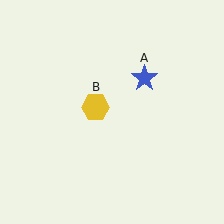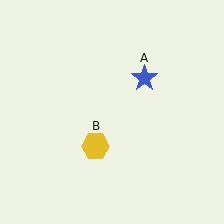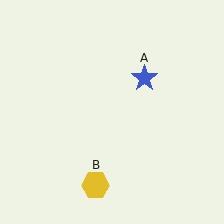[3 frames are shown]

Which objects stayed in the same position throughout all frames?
Blue star (object A) remained stationary.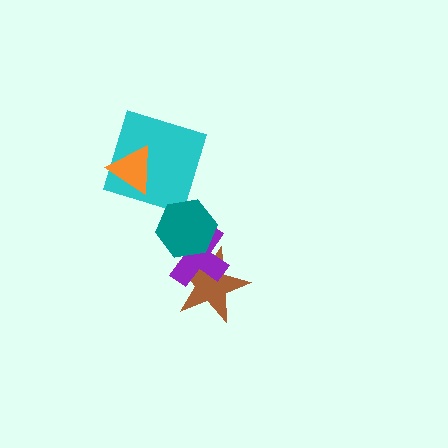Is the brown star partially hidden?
Yes, it is partially covered by another shape.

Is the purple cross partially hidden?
Yes, it is partially covered by another shape.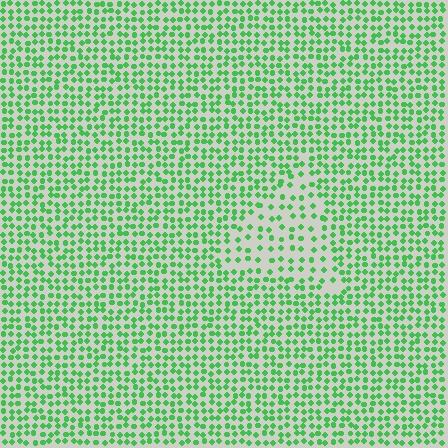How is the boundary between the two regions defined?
The boundary is defined by a change in element density (approximately 1.9x ratio). All elements are the same color, size, and shape.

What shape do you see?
I see a triangle.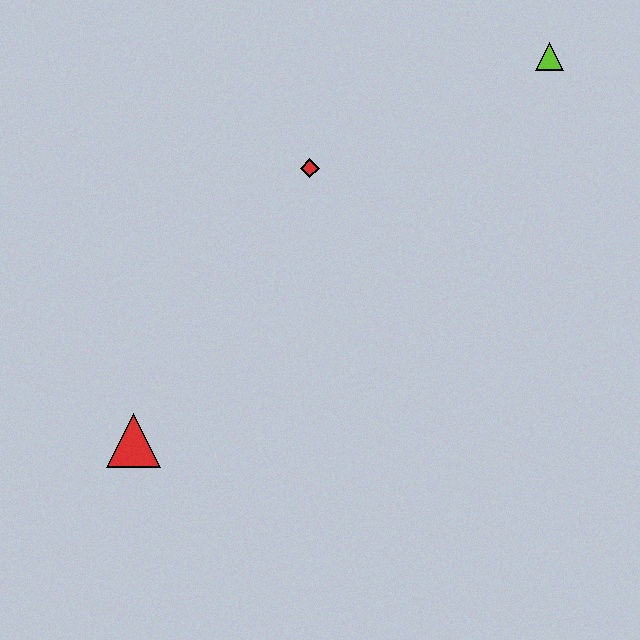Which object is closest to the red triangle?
The red diamond is closest to the red triangle.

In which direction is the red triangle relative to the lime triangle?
The red triangle is to the left of the lime triangle.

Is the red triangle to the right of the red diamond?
No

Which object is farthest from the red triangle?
The lime triangle is farthest from the red triangle.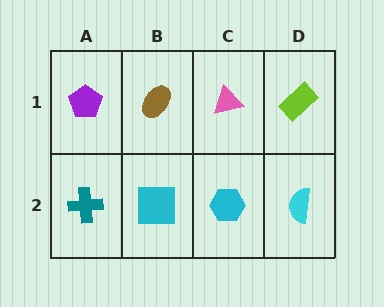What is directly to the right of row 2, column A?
A cyan square.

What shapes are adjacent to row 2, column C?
A pink triangle (row 1, column C), a cyan square (row 2, column B), a cyan semicircle (row 2, column D).